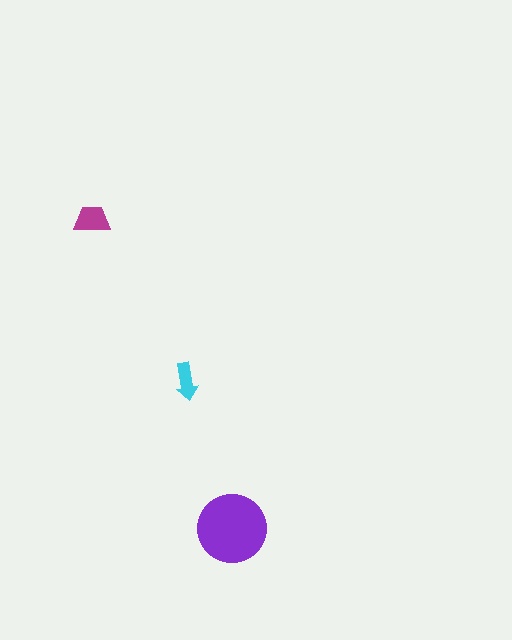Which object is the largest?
The purple circle.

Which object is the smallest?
The cyan arrow.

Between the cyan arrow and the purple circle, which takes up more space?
The purple circle.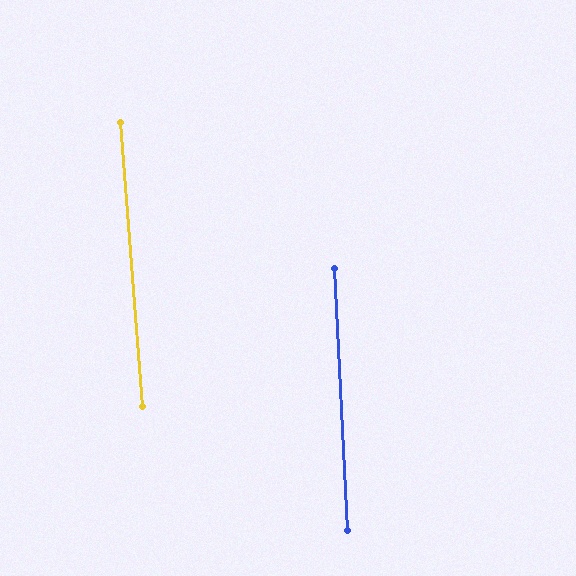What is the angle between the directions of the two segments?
Approximately 1 degree.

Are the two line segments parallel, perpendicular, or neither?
Parallel — their directions differ by only 1.3°.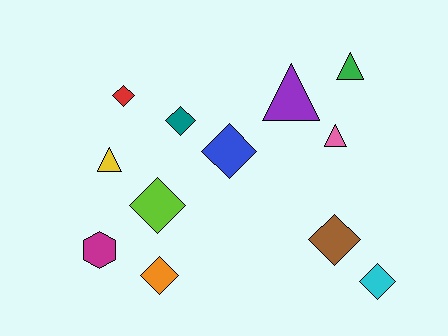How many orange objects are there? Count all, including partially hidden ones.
There is 1 orange object.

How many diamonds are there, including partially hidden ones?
There are 7 diamonds.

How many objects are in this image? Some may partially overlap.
There are 12 objects.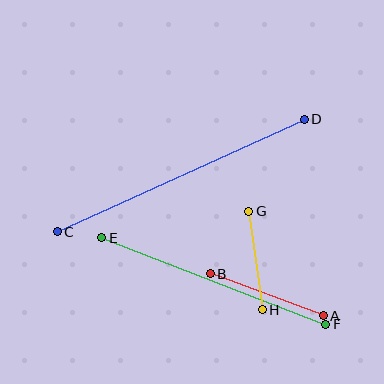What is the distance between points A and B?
The distance is approximately 121 pixels.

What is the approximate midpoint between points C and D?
The midpoint is at approximately (181, 176) pixels.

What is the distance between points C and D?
The distance is approximately 271 pixels.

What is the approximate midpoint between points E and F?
The midpoint is at approximately (214, 281) pixels.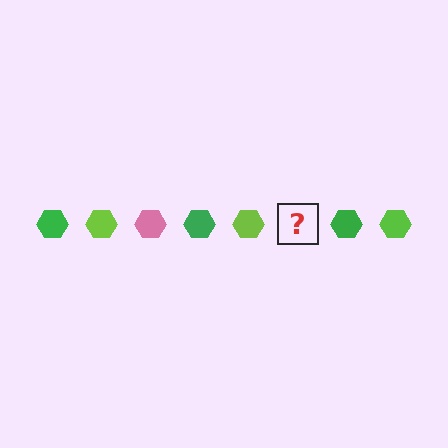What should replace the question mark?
The question mark should be replaced with a pink hexagon.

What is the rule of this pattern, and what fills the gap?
The rule is that the pattern cycles through green, lime, pink hexagons. The gap should be filled with a pink hexagon.